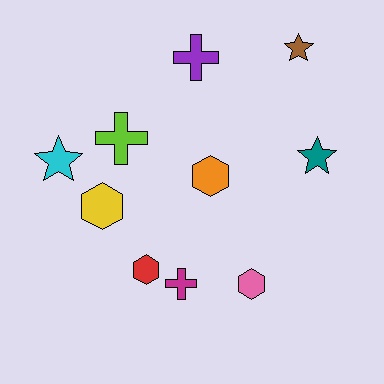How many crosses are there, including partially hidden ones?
There are 3 crosses.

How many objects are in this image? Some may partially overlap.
There are 10 objects.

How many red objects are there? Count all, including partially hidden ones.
There is 1 red object.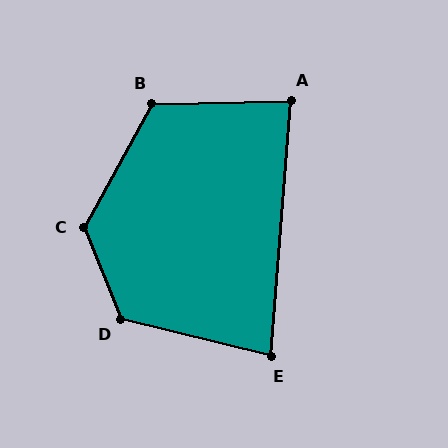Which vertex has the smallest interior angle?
E, at approximately 81 degrees.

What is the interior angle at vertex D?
Approximately 126 degrees (obtuse).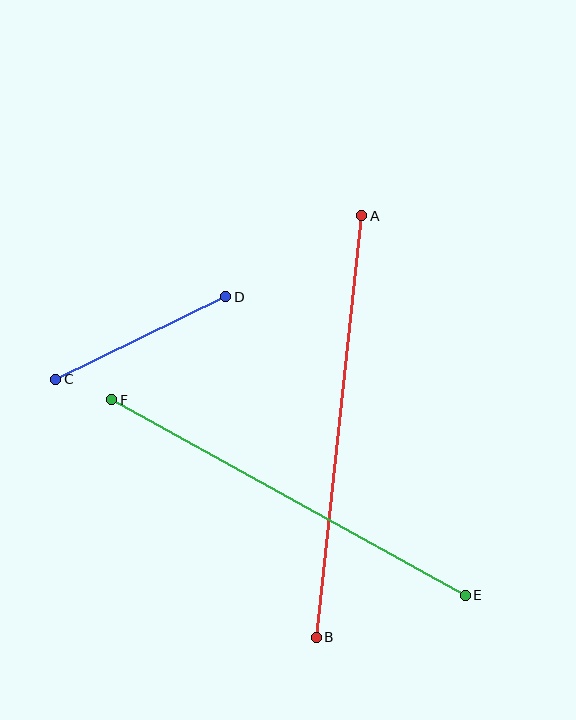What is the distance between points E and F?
The distance is approximately 404 pixels.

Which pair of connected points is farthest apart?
Points A and B are farthest apart.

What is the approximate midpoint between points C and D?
The midpoint is at approximately (141, 338) pixels.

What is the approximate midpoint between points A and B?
The midpoint is at approximately (339, 426) pixels.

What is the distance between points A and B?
The distance is approximately 424 pixels.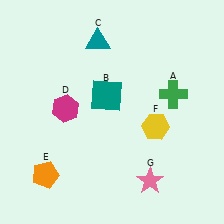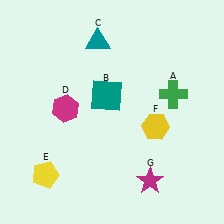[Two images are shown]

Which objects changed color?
E changed from orange to yellow. G changed from pink to magenta.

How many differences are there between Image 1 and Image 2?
There are 2 differences between the two images.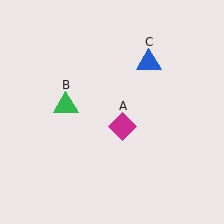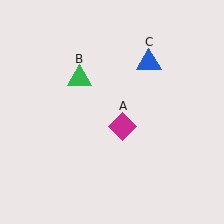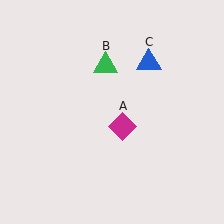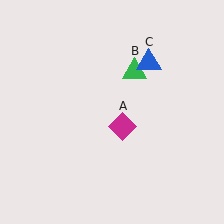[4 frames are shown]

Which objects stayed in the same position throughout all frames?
Magenta diamond (object A) and blue triangle (object C) remained stationary.